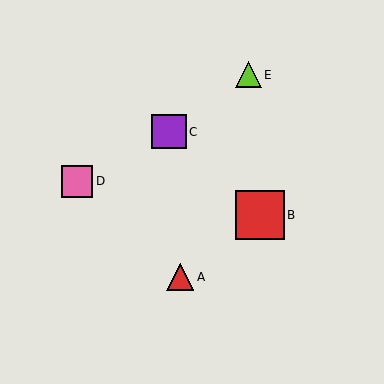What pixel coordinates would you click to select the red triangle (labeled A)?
Click at (180, 277) to select the red triangle A.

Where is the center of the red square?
The center of the red square is at (260, 215).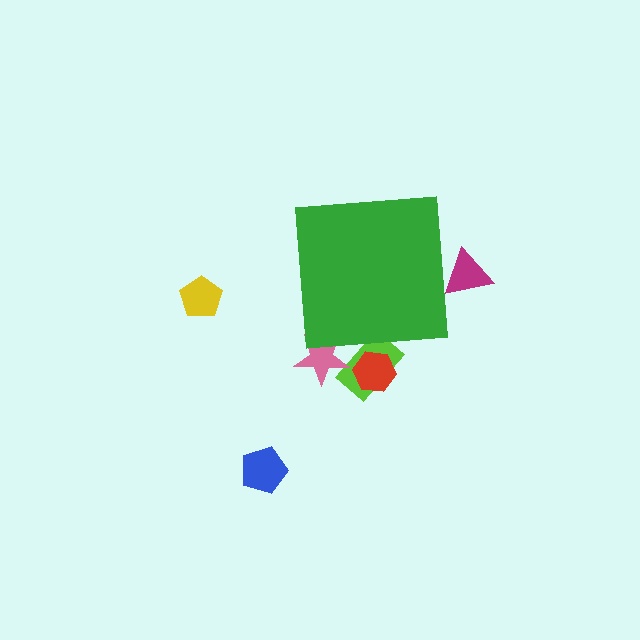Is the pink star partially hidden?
Yes, the pink star is partially hidden behind the green square.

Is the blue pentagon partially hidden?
No, the blue pentagon is fully visible.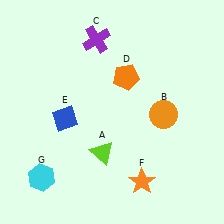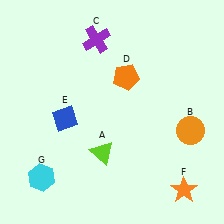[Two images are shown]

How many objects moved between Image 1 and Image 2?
2 objects moved between the two images.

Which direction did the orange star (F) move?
The orange star (F) moved right.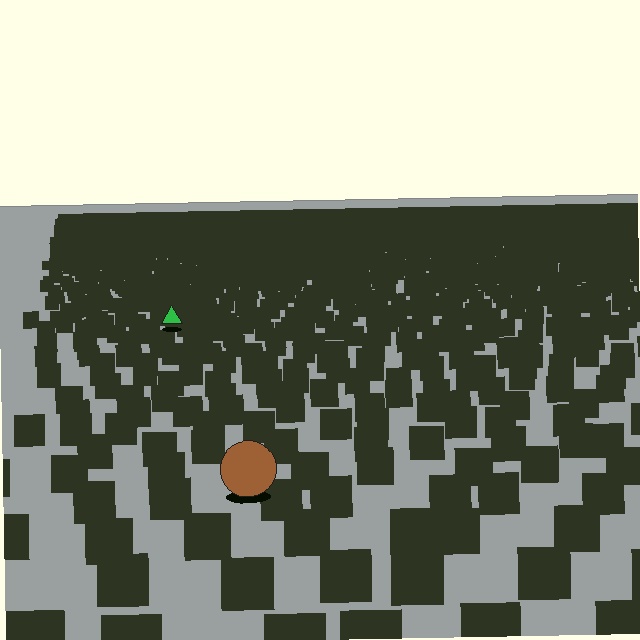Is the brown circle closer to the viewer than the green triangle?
Yes. The brown circle is closer — you can tell from the texture gradient: the ground texture is coarser near it.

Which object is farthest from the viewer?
The green triangle is farthest from the viewer. It appears smaller and the ground texture around it is denser.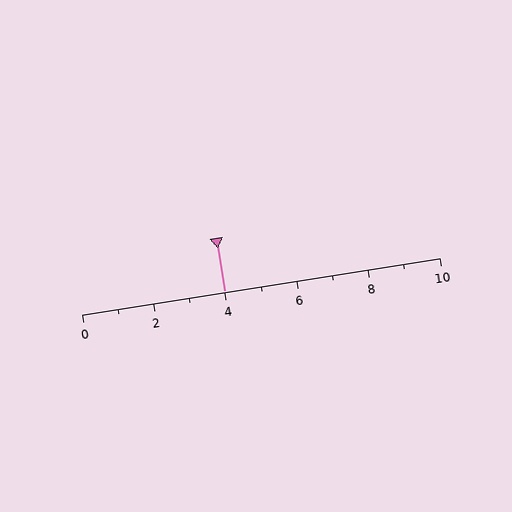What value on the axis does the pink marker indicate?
The marker indicates approximately 4.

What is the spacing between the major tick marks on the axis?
The major ticks are spaced 2 apart.